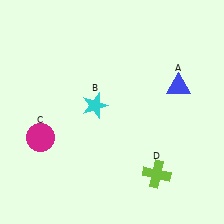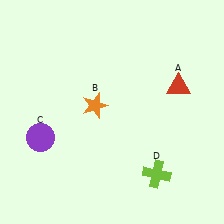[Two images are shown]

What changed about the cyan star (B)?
In Image 1, B is cyan. In Image 2, it changed to orange.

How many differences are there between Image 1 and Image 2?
There are 3 differences between the two images.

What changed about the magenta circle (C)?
In Image 1, C is magenta. In Image 2, it changed to purple.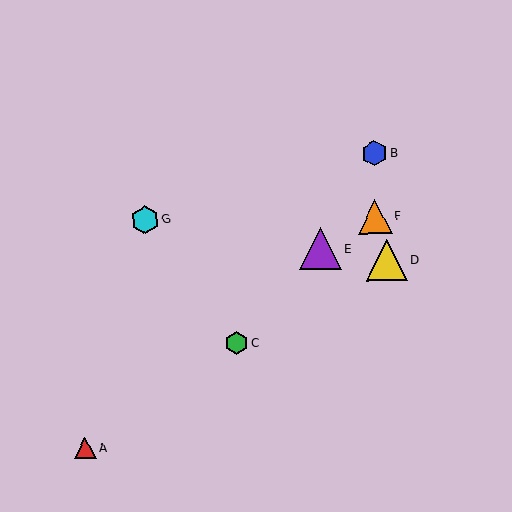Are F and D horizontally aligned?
No, F is at y≈217 and D is at y≈261.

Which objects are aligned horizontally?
Objects F, G are aligned horizontally.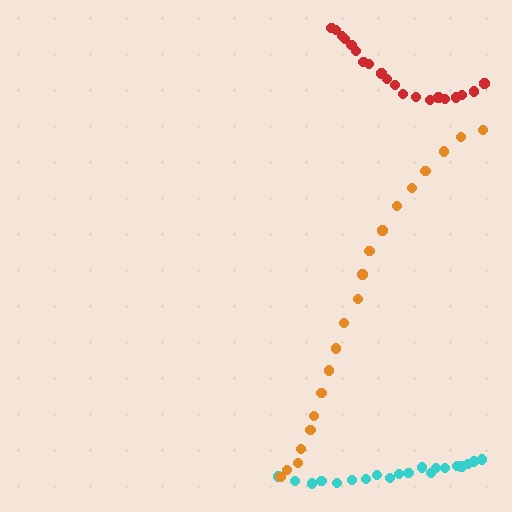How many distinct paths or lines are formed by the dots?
There are 3 distinct paths.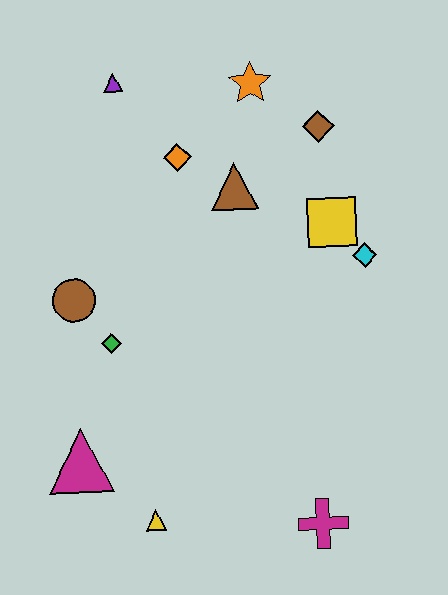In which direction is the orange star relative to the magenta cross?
The orange star is above the magenta cross.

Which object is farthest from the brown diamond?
The yellow triangle is farthest from the brown diamond.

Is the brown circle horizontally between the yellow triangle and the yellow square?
No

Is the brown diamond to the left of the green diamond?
No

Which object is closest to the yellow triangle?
The magenta triangle is closest to the yellow triangle.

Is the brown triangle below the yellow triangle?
No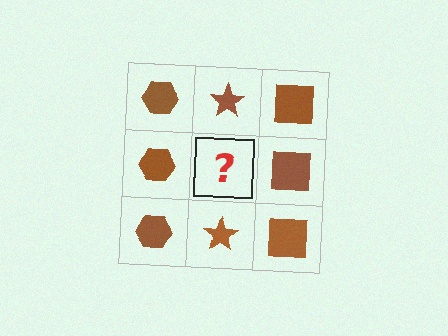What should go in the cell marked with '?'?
The missing cell should contain a brown star.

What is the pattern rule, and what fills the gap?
The rule is that each column has a consistent shape. The gap should be filled with a brown star.